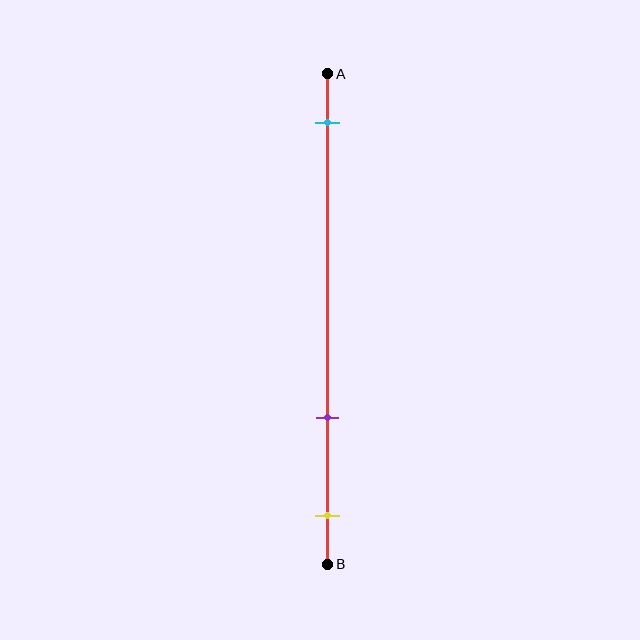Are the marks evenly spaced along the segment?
No, the marks are not evenly spaced.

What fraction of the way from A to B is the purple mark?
The purple mark is approximately 70% (0.7) of the way from A to B.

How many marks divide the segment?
There are 3 marks dividing the segment.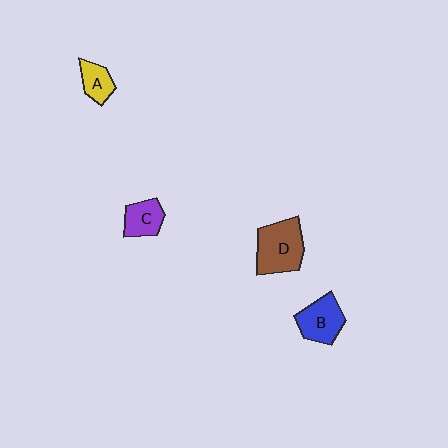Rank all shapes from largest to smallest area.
From largest to smallest: D (brown), B (blue), C (purple), A (yellow).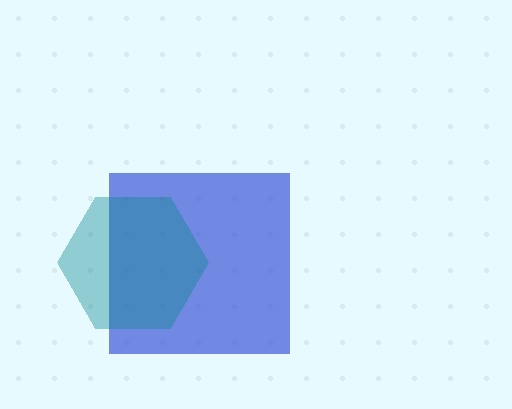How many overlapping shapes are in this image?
There are 2 overlapping shapes in the image.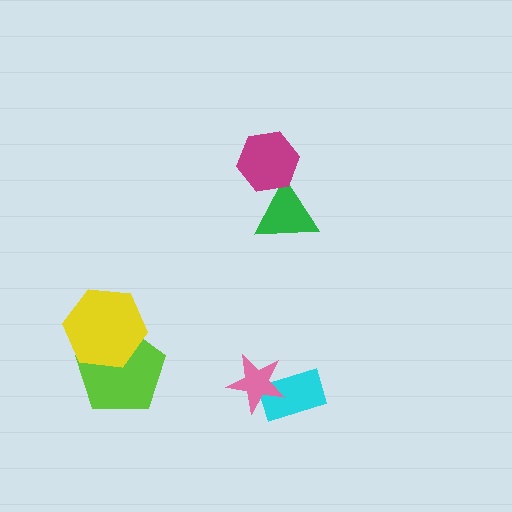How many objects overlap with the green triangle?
1 object overlaps with the green triangle.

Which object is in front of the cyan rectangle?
The pink star is in front of the cyan rectangle.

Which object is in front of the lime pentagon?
The yellow hexagon is in front of the lime pentagon.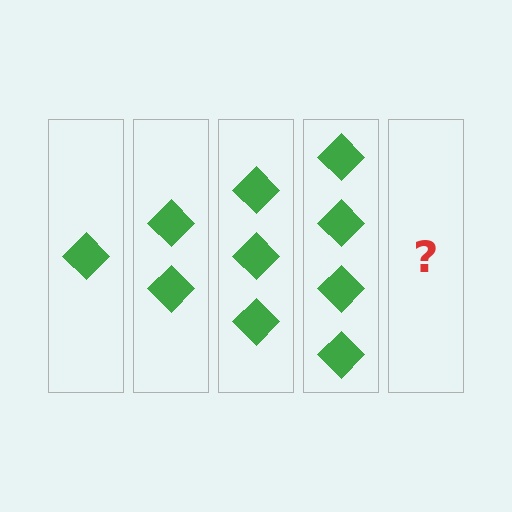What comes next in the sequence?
The next element should be 5 diamonds.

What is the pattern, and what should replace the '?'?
The pattern is that each step adds one more diamond. The '?' should be 5 diamonds.